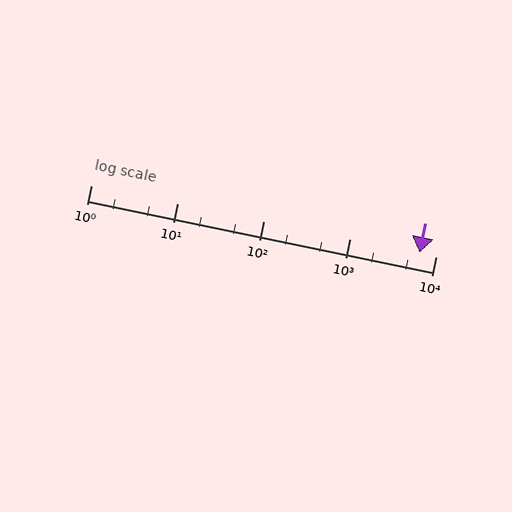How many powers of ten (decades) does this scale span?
The scale spans 4 decades, from 1 to 10000.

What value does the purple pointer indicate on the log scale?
The pointer indicates approximately 6500.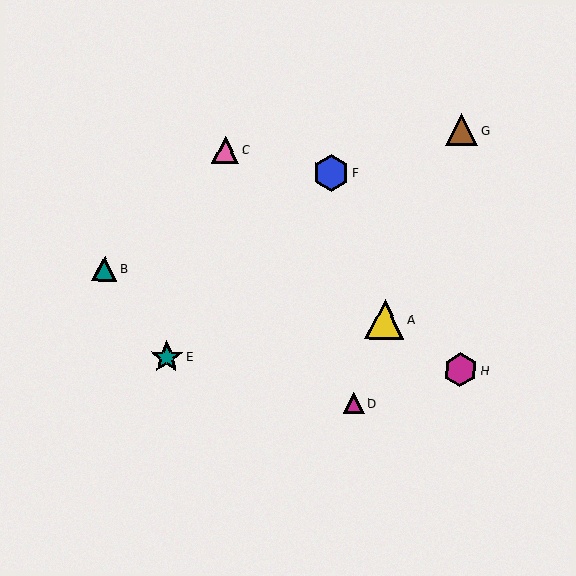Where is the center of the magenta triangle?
The center of the magenta triangle is at (354, 403).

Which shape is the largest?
The yellow triangle (labeled A) is the largest.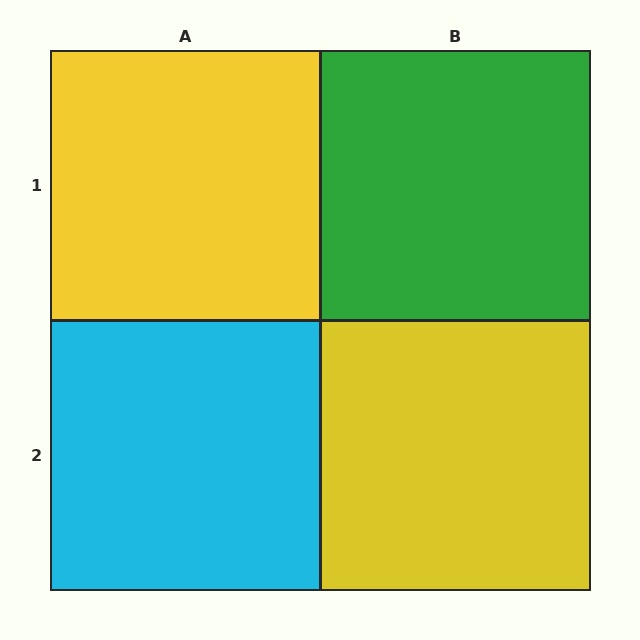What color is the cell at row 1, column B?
Green.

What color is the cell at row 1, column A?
Yellow.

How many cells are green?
1 cell is green.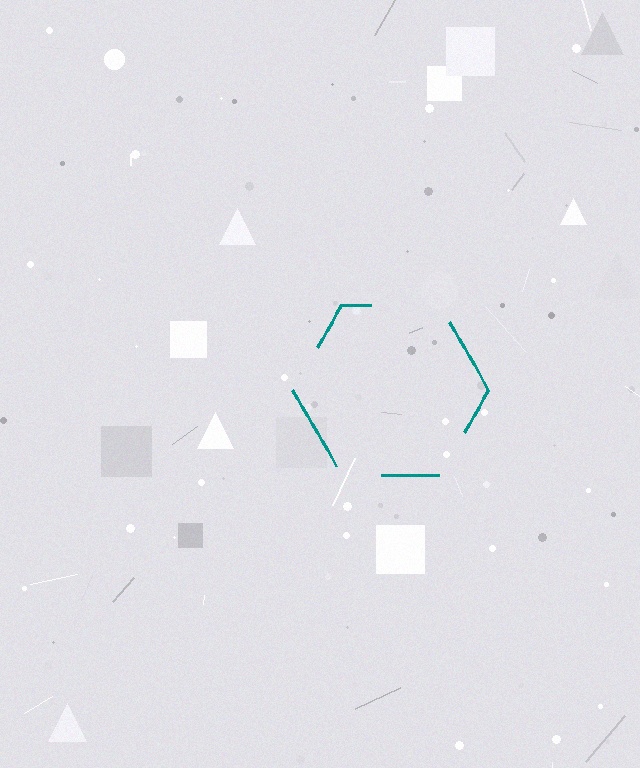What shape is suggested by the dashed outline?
The dashed outline suggests a hexagon.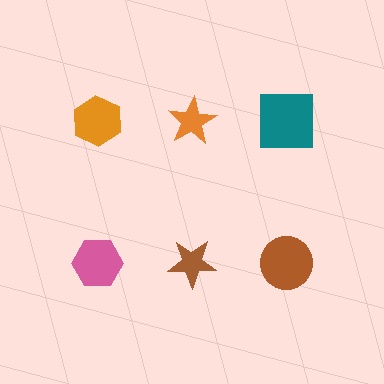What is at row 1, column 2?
An orange star.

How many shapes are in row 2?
3 shapes.